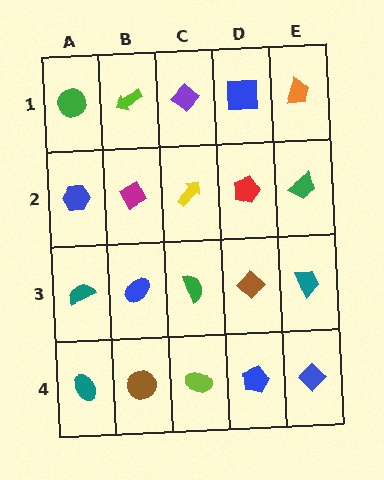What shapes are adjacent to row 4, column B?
A blue ellipse (row 3, column B), a teal ellipse (row 4, column A), a lime ellipse (row 4, column C).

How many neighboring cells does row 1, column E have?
2.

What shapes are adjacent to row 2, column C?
A purple diamond (row 1, column C), a green semicircle (row 3, column C), a magenta diamond (row 2, column B), a red pentagon (row 2, column D).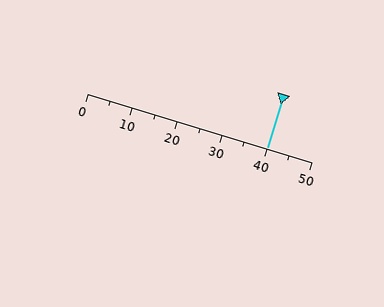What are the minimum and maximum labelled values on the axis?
The axis runs from 0 to 50.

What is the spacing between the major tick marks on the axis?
The major ticks are spaced 10 apart.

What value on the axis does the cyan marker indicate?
The marker indicates approximately 40.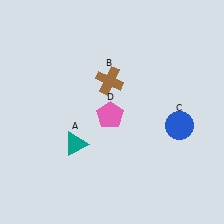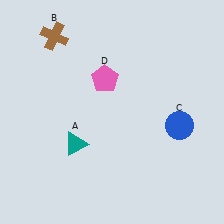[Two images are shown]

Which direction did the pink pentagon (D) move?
The pink pentagon (D) moved up.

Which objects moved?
The objects that moved are: the brown cross (B), the pink pentagon (D).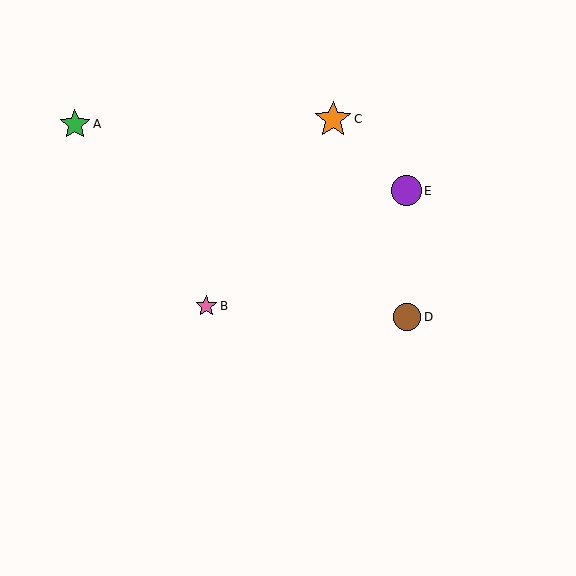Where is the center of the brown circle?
The center of the brown circle is at (407, 317).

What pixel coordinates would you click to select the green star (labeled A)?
Click at (75, 124) to select the green star A.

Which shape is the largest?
The orange star (labeled C) is the largest.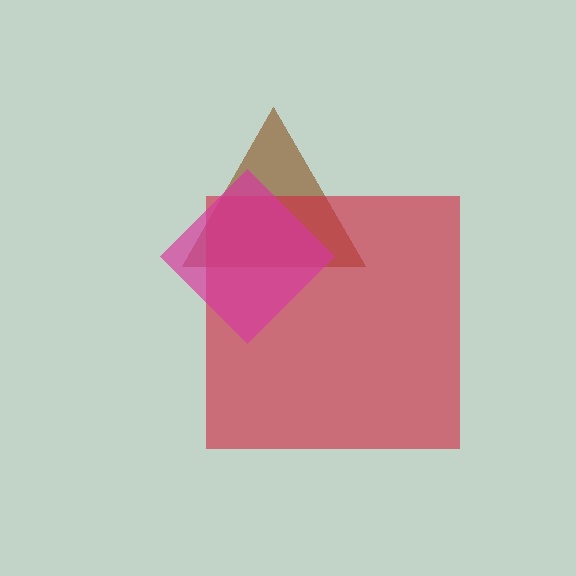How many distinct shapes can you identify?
There are 3 distinct shapes: a brown triangle, a red square, a magenta diamond.